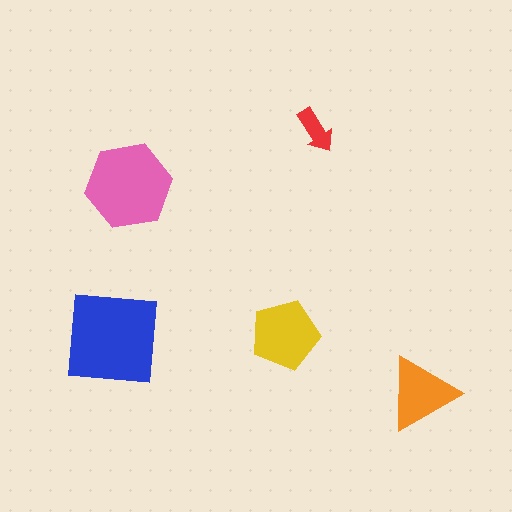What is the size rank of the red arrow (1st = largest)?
5th.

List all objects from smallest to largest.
The red arrow, the orange triangle, the yellow pentagon, the pink hexagon, the blue square.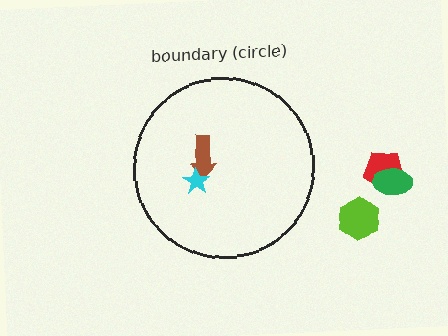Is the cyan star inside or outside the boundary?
Inside.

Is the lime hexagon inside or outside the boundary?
Outside.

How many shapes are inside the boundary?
2 inside, 3 outside.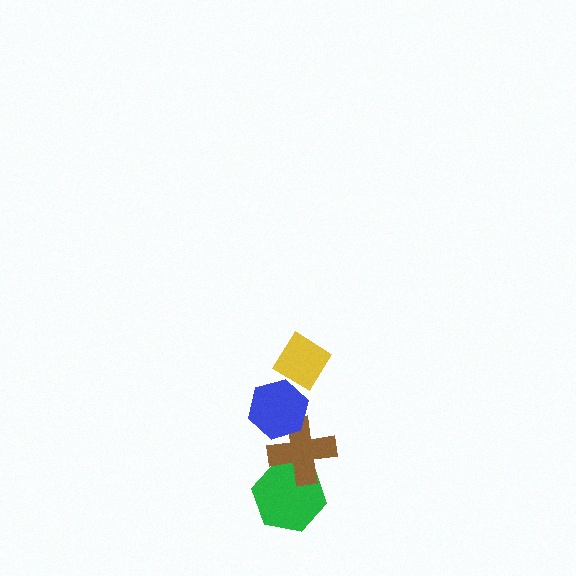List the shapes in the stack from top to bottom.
From top to bottom: the yellow diamond, the blue hexagon, the brown cross, the green hexagon.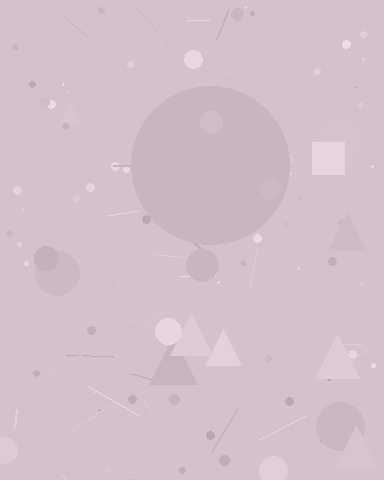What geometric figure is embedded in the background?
A circle is embedded in the background.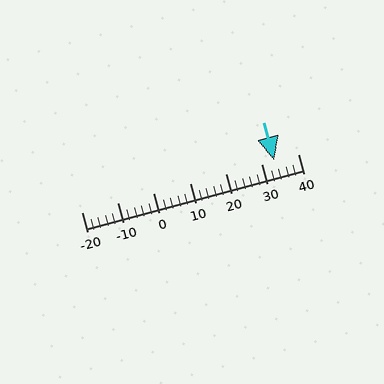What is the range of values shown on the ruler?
The ruler shows values from -20 to 40.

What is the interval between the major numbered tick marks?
The major tick marks are spaced 10 units apart.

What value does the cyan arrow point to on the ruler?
The cyan arrow points to approximately 34.